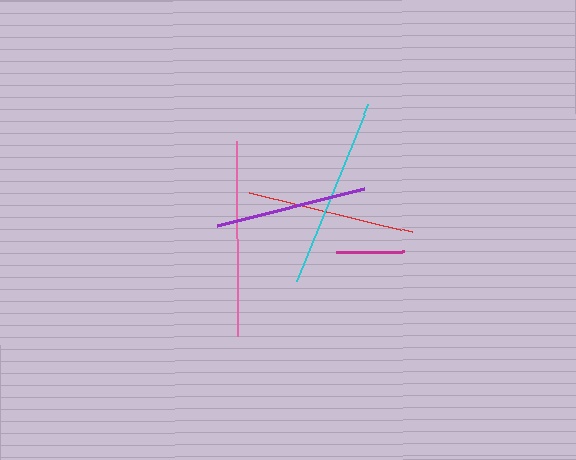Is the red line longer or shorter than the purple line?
The red line is longer than the purple line.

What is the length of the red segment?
The red segment is approximately 168 pixels long.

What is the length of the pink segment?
The pink segment is approximately 195 pixels long.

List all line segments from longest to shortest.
From longest to shortest: pink, cyan, red, purple, magenta.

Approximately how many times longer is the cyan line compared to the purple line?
The cyan line is approximately 1.3 times the length of the purple line.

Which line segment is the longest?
The pink line is the longest at approximately 195 pixels.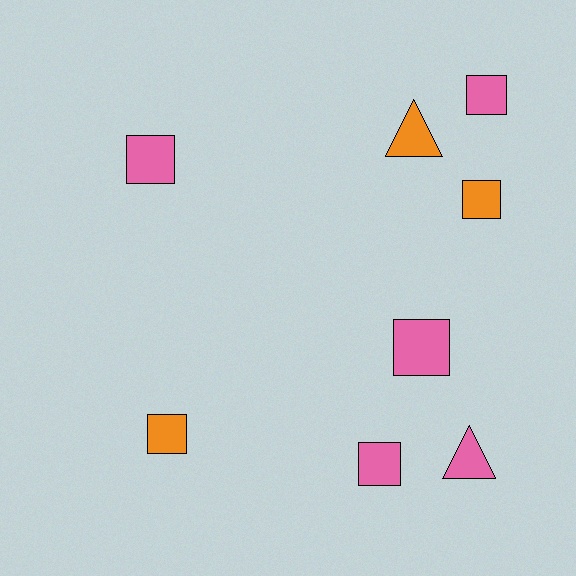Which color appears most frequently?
Pink, with 5 objects.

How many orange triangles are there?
There is 1 orange triangle.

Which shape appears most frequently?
Square, with 6 objects.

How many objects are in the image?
There are 8 objects.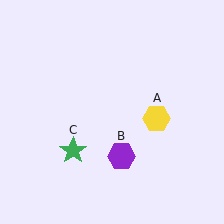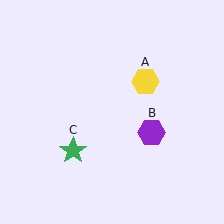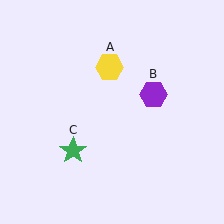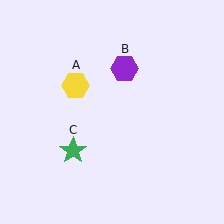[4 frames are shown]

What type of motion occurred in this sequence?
The yellow hexagon (object A), purple hexagon (object B) rotated counterclockwise around the center of the scene.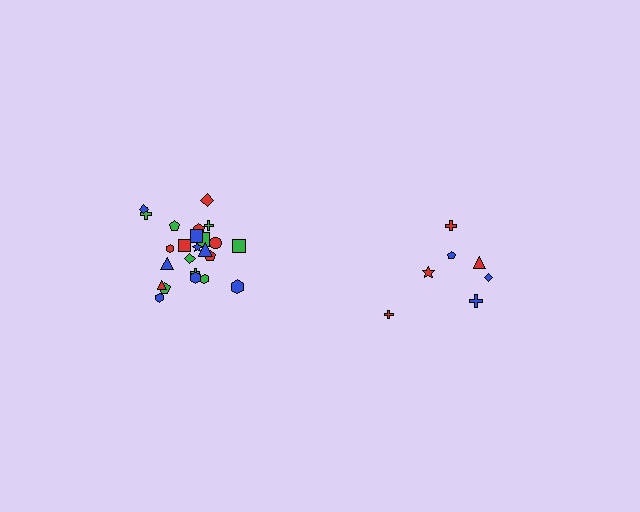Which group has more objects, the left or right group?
The left group.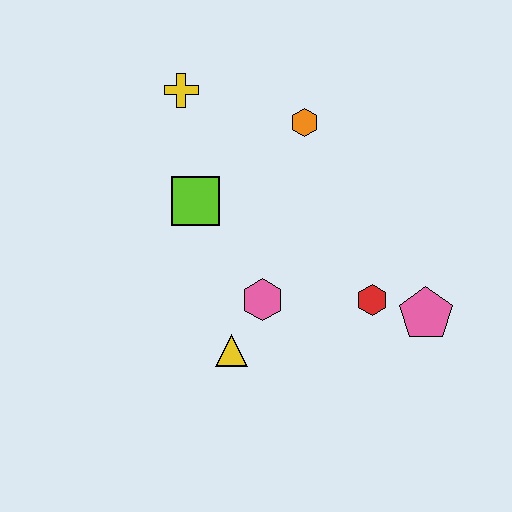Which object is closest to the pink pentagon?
The red hexagon is closest to the pink pentagon.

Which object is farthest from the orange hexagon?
The yellow triangle is farthest from the orange hexagon.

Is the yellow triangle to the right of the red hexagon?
No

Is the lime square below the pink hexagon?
No